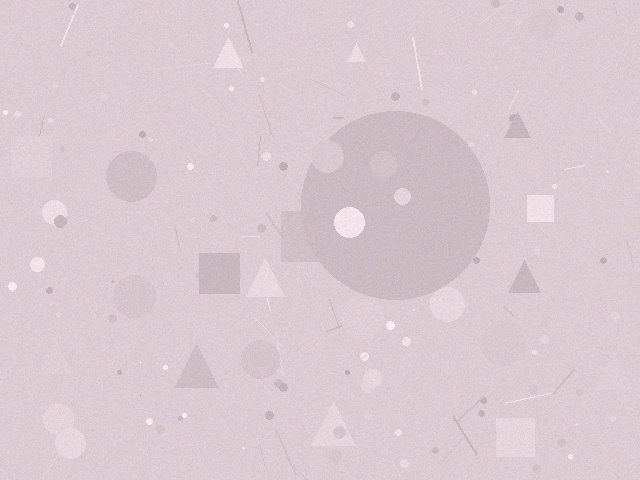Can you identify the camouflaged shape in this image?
The camouflaged shape is a circle.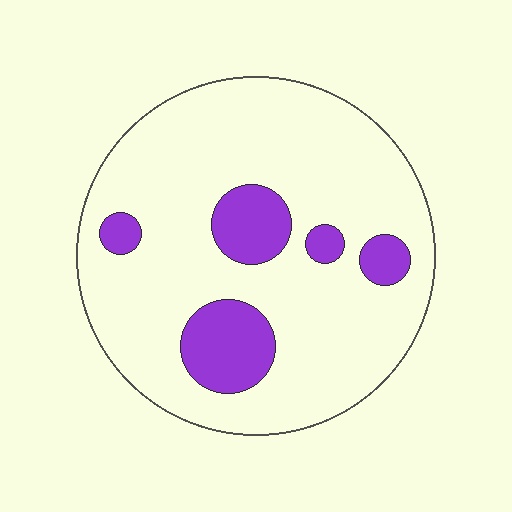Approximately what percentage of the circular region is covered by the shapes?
Approximately 15%.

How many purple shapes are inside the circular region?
5.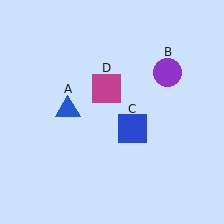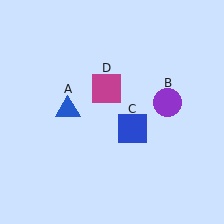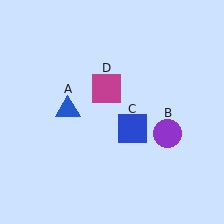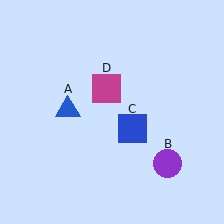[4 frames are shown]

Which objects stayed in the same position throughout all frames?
Blue triangle (object A) and blue square (object C) and magenta square (object D) remained stationary.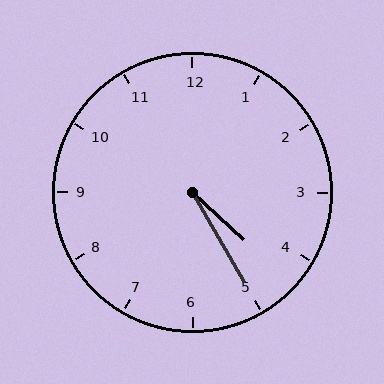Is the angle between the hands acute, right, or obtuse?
It is acute.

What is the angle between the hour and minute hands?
Approximately 18 degrees.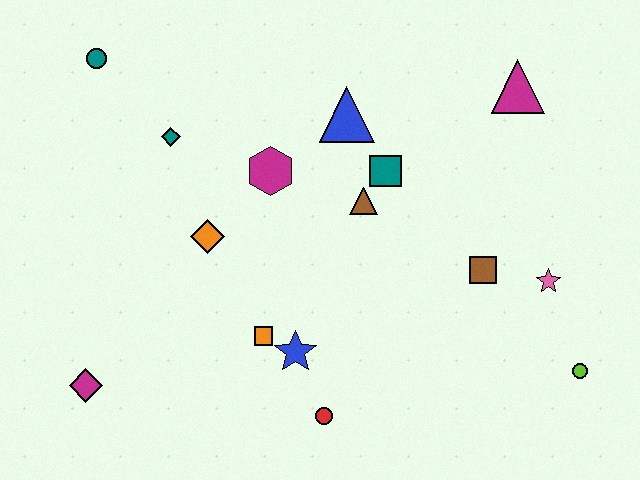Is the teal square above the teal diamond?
No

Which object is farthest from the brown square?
The teal circle is farthest from the brown square.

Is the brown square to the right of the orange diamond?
Yes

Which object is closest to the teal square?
The brown triangle is closest to the teal square.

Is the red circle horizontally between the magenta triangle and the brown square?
No